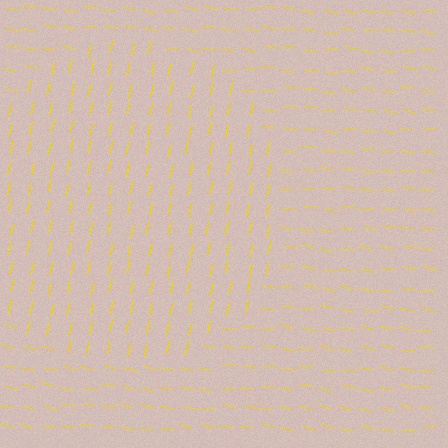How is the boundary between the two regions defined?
The boundary is defined purely by a change in line orientation (approximately 86 degrees difference). All lines are the same color and thickness.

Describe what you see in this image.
The image is filled with small yellow line segments. A circle region in the image has lines oriented differently from the surrounding lines, creating a visible texture boundary.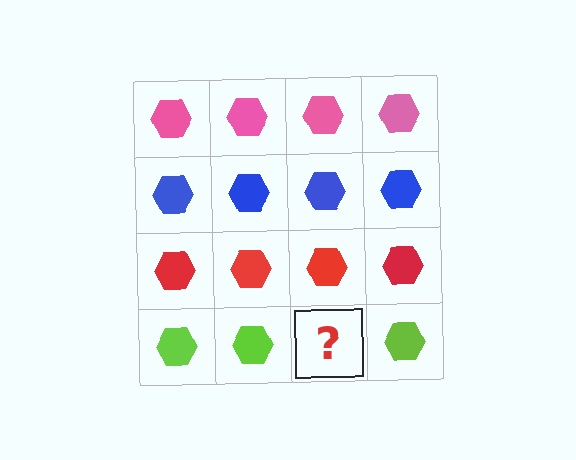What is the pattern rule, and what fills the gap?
The rule is that each row has a consistent color. The gap should be filled with a lime hexagon.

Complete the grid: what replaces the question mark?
The question mark should be replaced with a lime hexagon.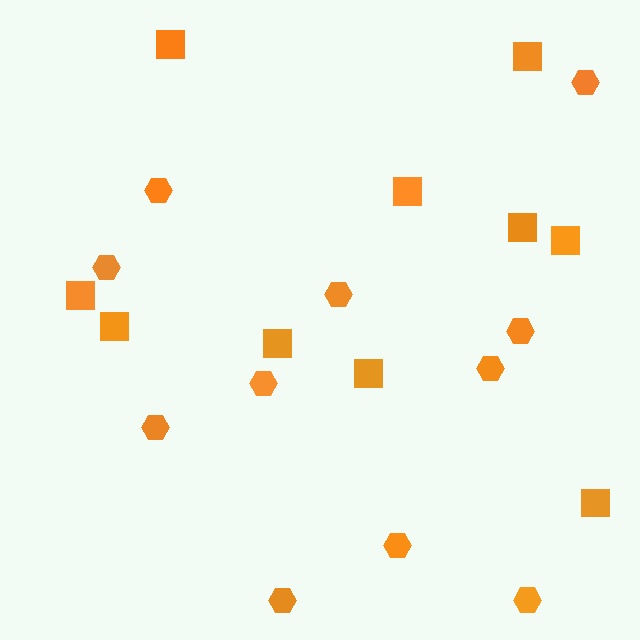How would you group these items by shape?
There are 2 groups: one group of squares (10) and one group of hexagons (11).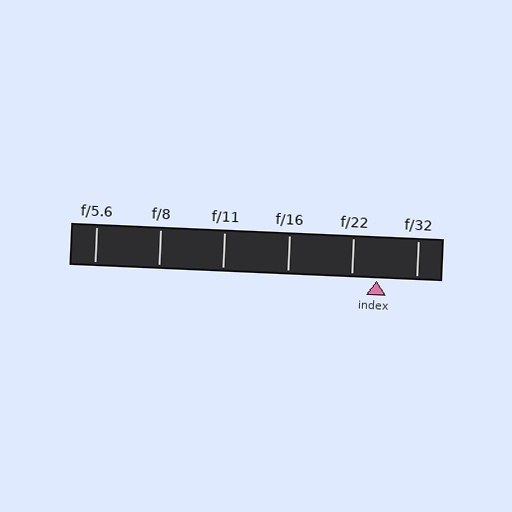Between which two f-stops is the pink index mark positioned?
The index mark is between f/22 and f/32.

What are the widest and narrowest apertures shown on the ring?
The widest aperture shown is f/5.6 and the narrowest is f/32.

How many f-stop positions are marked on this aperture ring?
There are 6 f-stop positions marked.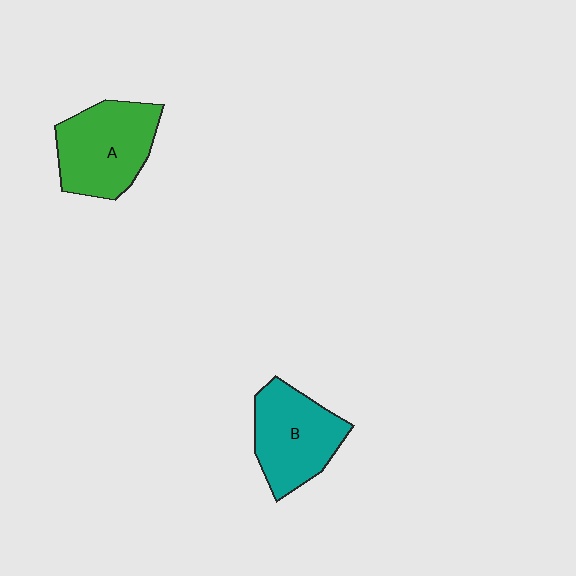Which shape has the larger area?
Shape A (green).